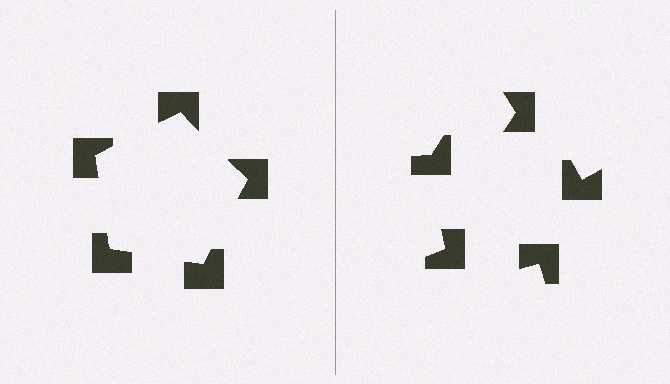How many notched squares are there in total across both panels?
10 — 5 on each side.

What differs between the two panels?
The notched squares are positioned identically on both sides; only the wedge orientations differ. On the left they align to a pentagon; on the right they are misaligned.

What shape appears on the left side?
An illusory pentagon.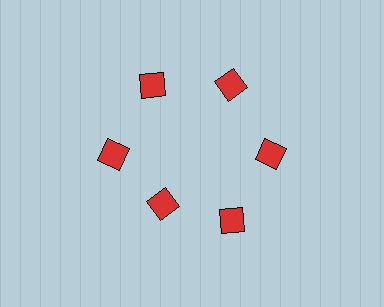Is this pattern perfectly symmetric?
No. The 6 red diamonds are arranged in a ring, but one element near the 7 o'clock position is pulled inward toward the center, breaking the 6-fold rotational symmetry.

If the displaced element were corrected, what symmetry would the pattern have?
It would have 6-fold rotational symmetry — the pattern would map onto itself every 60 degrees.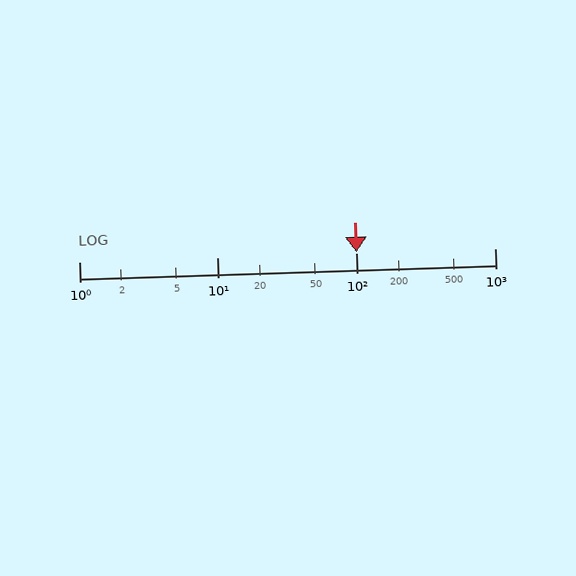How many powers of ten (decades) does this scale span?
The scale spans 3 decades, from 1 to 1000.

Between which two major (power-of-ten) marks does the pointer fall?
The pointer is between 100 and 1000.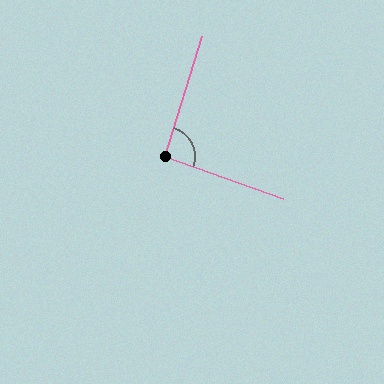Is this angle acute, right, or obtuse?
It is approximately a right angle.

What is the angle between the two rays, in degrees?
Approximately 93 degrees.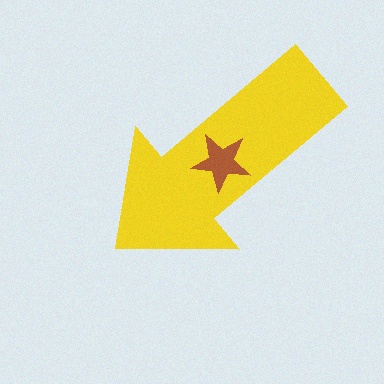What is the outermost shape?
The yellow arrow.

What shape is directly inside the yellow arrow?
The brown star.